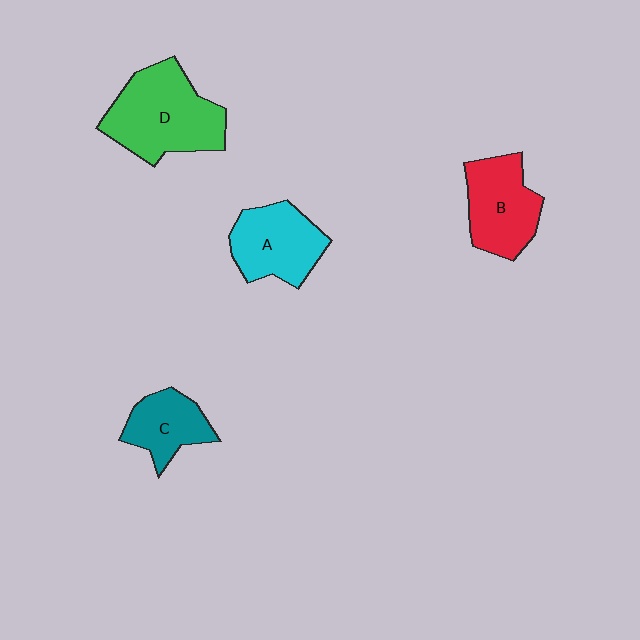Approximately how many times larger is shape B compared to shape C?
Approximately 1.3 times.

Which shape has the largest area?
Shape D (green).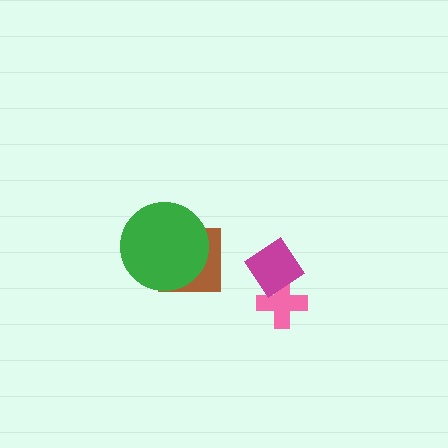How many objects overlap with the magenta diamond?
1 object overlaps with the magenta diamond.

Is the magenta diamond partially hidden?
No, no other shape covers it.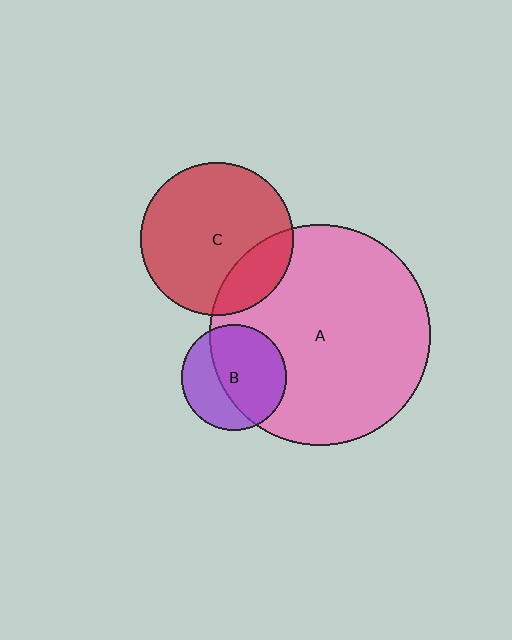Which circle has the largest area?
Circle A (pink).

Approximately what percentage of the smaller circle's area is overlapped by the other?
Approximately 65%.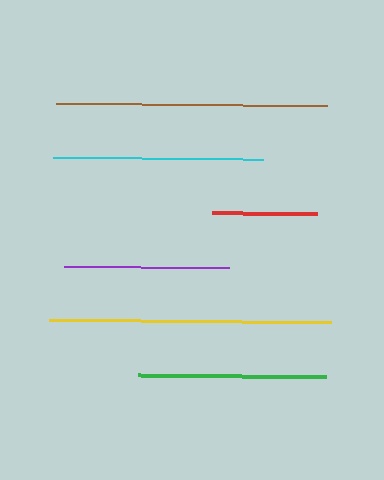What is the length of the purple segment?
The purple segment is approximately 165 pixels long.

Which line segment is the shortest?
The red line is the shortest at approximately 105 pixels.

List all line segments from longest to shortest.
From longest to shortest: yellow, brown, cyan, green, purple, red.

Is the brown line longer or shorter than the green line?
The brown line is longer than the green line.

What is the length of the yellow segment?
The yellow segment is approximately 281 pixels long.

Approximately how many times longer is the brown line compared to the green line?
The brown line is approximately 1.4 times the length of the green line.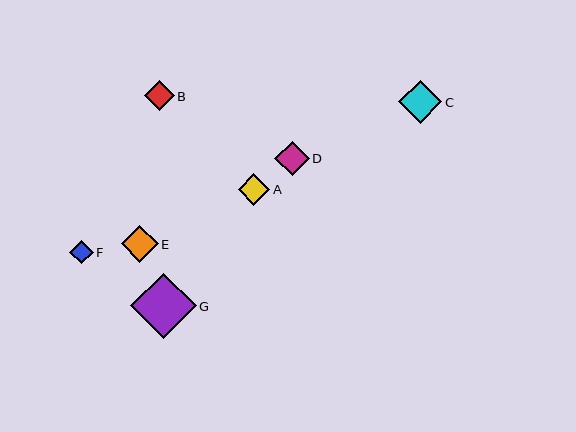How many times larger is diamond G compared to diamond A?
Diamond G is approximately 2.1 times the size of diamond A.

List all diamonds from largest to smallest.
From largest to smallest: G, C, E, D, A, B, F.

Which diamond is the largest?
Diamond G is the largest with a size of approximately 65 pixels.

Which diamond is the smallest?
Diamond F is the smallest with a size of approximately 23 pixels.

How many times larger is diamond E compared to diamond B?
Diamond E is approximately 1.2 times the size of diamond B.